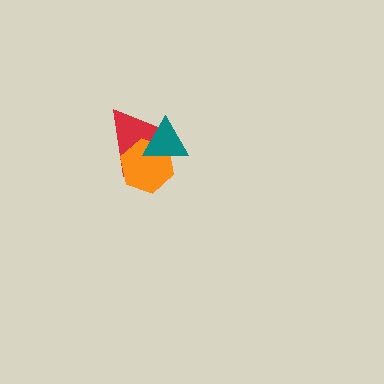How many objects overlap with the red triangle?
2 objects overlap with the red triangle.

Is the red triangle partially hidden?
Yes, it is partially covered by another shape.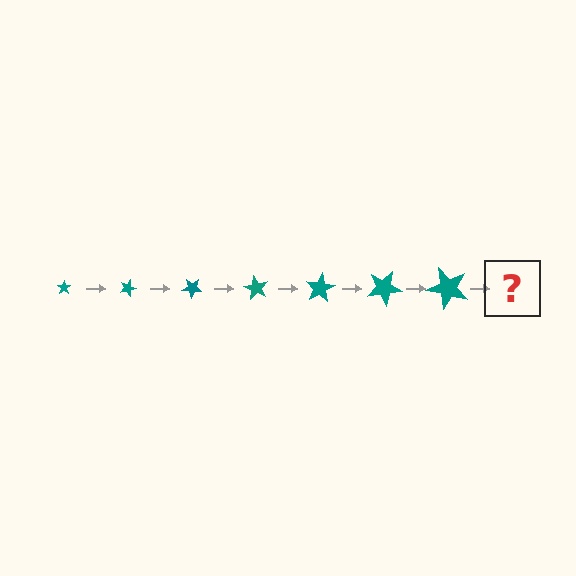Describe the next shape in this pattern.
It should be a star, larger than the previous one and rotated 140 degrees from the start.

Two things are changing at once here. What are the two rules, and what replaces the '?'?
The two rules are that the star grows larger each step and it rotates 20 degrees each step. The '?' should be a star, larger than the previous one and rotated 140 degrees from the start.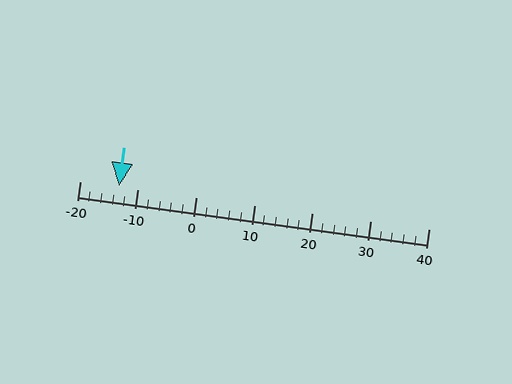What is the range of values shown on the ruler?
The ruler shows values from -20 to 40.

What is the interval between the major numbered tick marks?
The major tick marks are spaced 10 units apart.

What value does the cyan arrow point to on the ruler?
The cyan arrow points to approximately -13.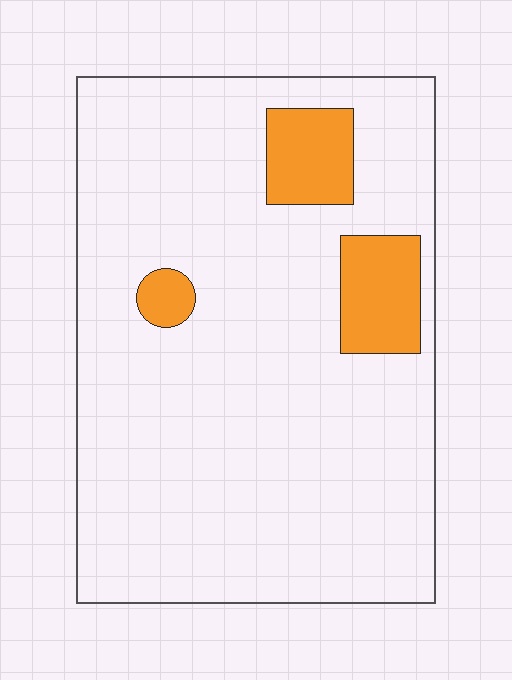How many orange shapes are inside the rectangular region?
3.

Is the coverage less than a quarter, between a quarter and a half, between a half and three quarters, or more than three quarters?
Less than a quarter.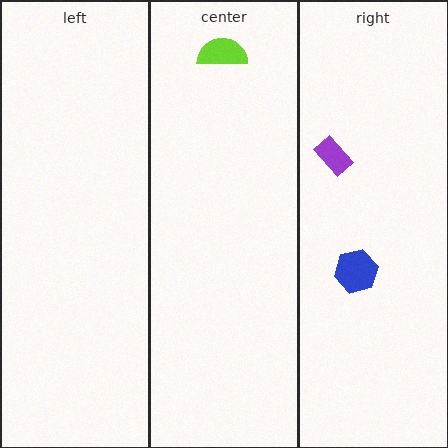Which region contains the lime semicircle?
The center region.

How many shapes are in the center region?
1.